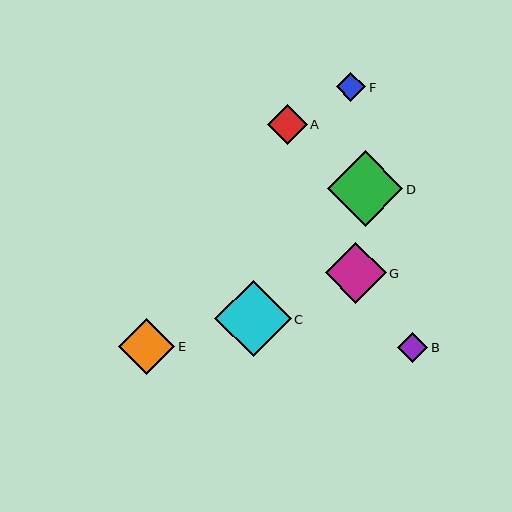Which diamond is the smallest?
Diamond F is the smallest with a size of approximately 29 pixels.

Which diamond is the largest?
Diamond C is the largest with a size of approximately 76 pixels.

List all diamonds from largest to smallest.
From largest to smallest: C, D, G, E, A, B, F.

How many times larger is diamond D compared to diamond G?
Diamond D is approximately 1.2 times the size of diamond G.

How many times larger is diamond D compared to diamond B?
Diamond D is approximately 2.5 times the size of diamond B.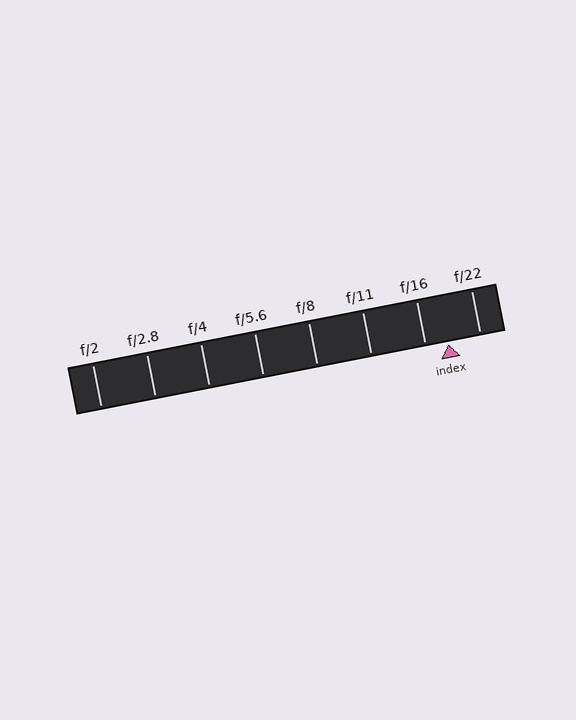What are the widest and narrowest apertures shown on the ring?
The widest aperture shown is f/2 and the narrowest is f/22.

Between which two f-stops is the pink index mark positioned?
The index mark is between f/16 and f/22.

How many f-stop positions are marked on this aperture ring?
There are 8 f-stop positions marked.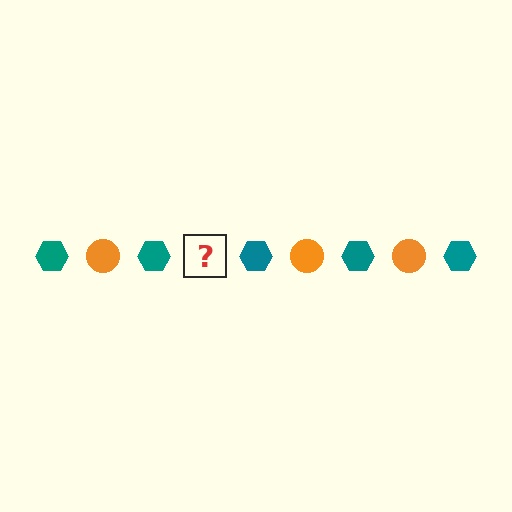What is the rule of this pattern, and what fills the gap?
The rule is that the pattern alternates between teal hexagon and orange circle. The gap should be filled with an orange circle.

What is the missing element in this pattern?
The missing element is an orange circle.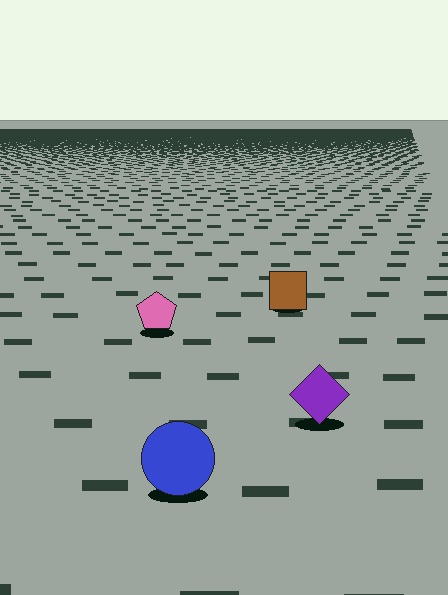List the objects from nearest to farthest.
From nearest to farthest: the blue circle, the purple diamond, the pink pentagon, the brown square.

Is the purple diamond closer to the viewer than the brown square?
Yes. The purple diamond is closer — you can tell from the texture gradient: the ground texture is coarser near it.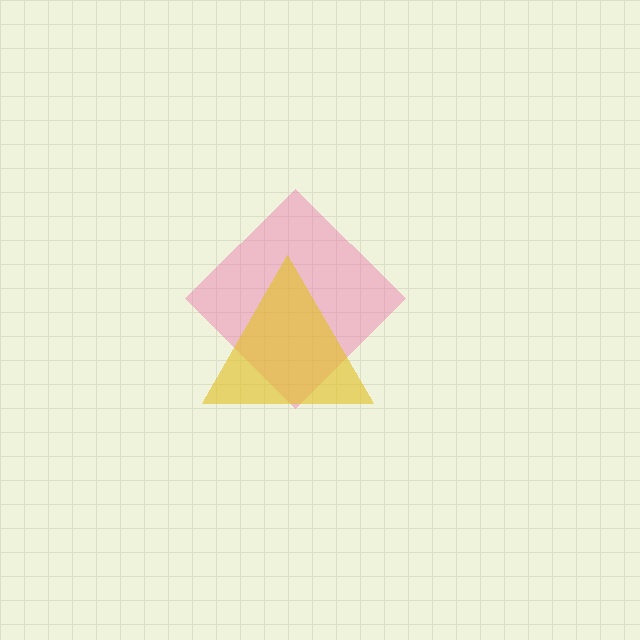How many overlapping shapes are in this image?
There are 2 overlapping shapes in the image.